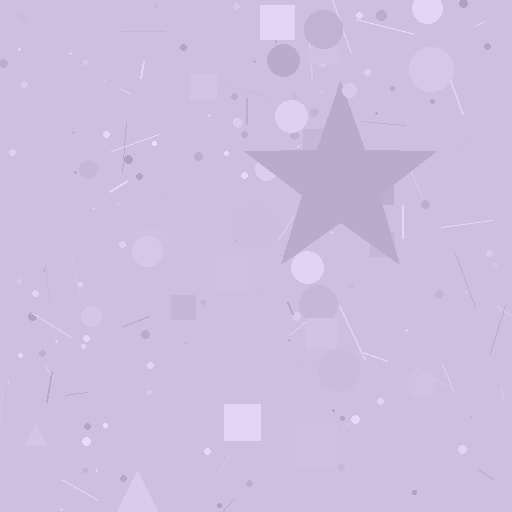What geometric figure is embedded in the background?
A star is embedded in the background.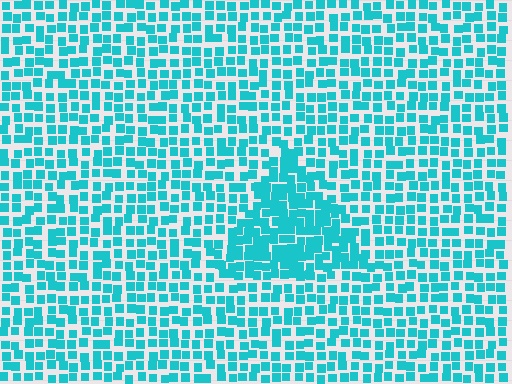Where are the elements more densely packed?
The elements are more densely packed inside the triangle boundary.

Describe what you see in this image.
The image contains small cyan elements arranged at two different densities. A triangle-shaped region is visible where the elements are more densely packed than the surrounding area.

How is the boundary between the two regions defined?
The boundary is defined by a change in element density (approximately 1.7x ratio). All elements are the same color, size, and shape.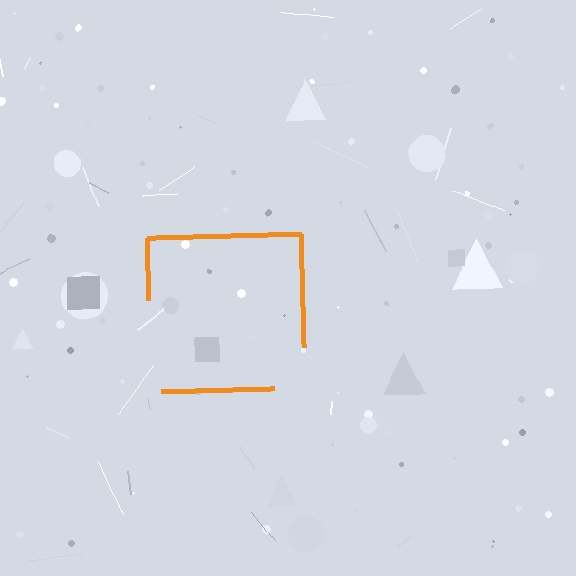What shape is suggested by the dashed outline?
The dashed outline suggests a square.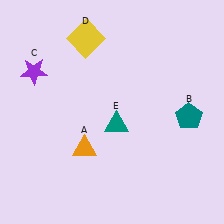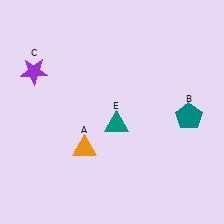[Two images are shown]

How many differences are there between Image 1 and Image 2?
There is 1 difference between the two images.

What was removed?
The yellow square (D) was removed in Image 2.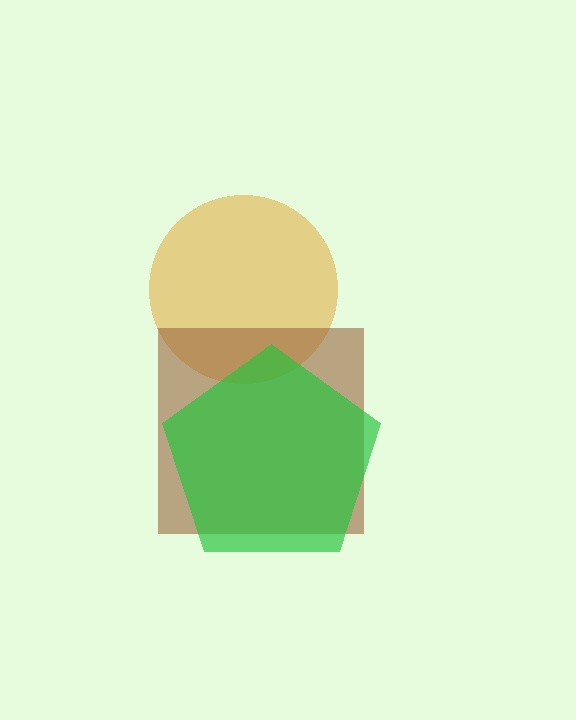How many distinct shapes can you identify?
There are 3 distinct shapes: an orange circle, a brown square, a green pentagon.